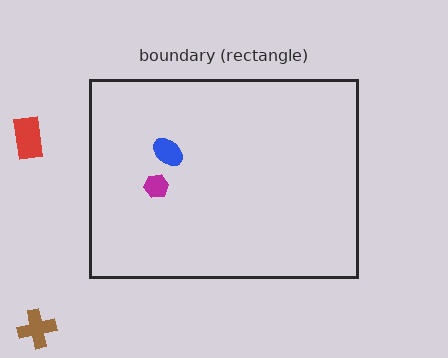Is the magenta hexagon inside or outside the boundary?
Inside.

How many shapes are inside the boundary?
2 inside, 2 outside.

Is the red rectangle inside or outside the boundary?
Outside.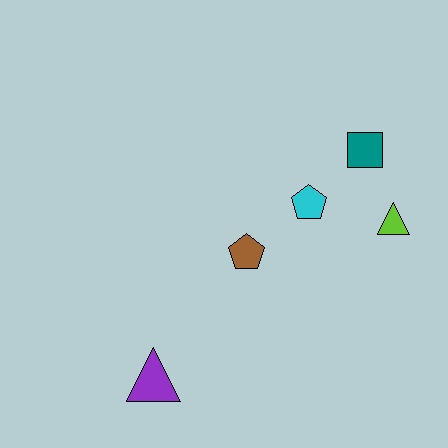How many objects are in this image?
There are 5 objects.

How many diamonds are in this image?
There are no diamonds.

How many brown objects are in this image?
There is 1 brown object.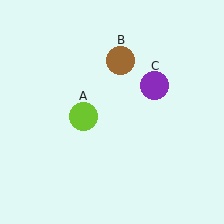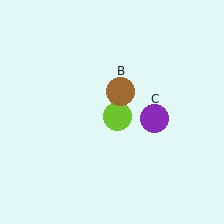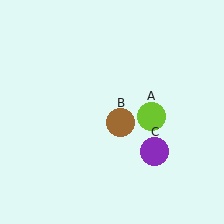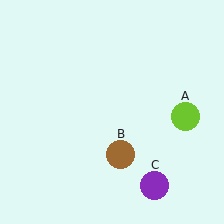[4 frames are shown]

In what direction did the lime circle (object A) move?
The lime circle (object A) moved right.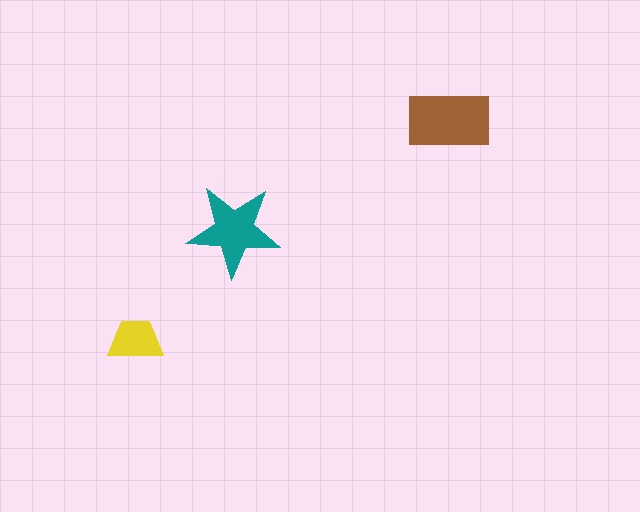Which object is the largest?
The brown rectangle.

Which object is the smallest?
The yellow trapezoid.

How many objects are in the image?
There are 3 objects in the image.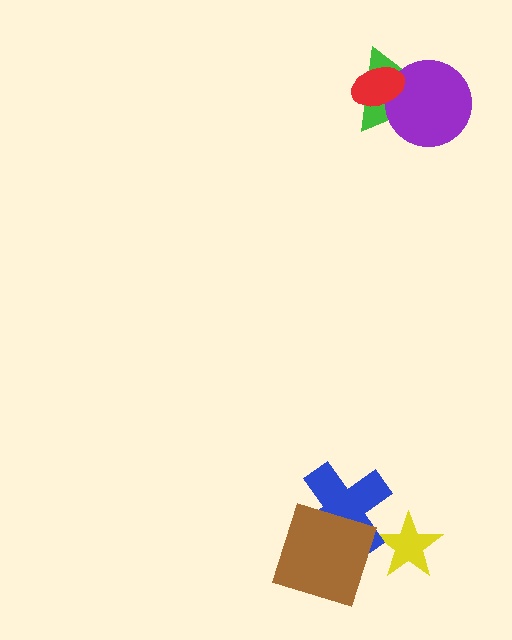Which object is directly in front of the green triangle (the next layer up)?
The purple circle is directly in front of the green triangle.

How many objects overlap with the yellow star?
1 object overlaps with the yellow star.